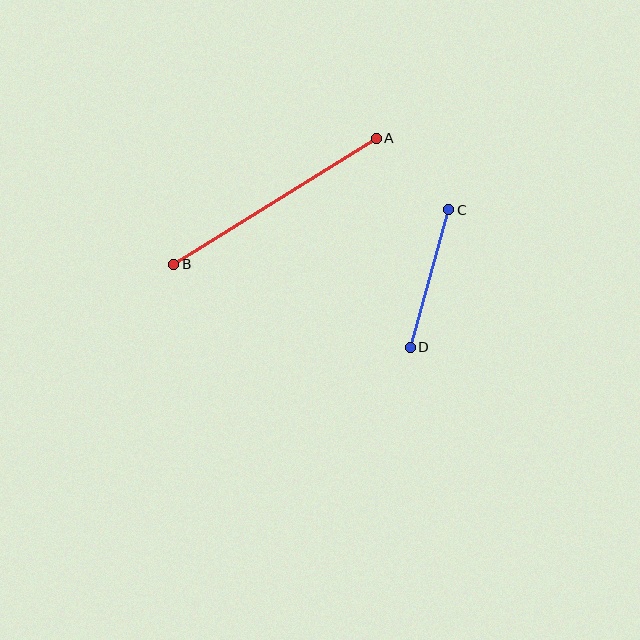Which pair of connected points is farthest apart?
Points A and B are farthest apart.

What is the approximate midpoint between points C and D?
The midpoint is at approximately (429, 279) pixels.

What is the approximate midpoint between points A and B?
The midpoint is at approximately (275, 201) pixels.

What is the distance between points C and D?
The distance is approximately 143 pixels.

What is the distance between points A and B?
The distance is approximately 238 pixels.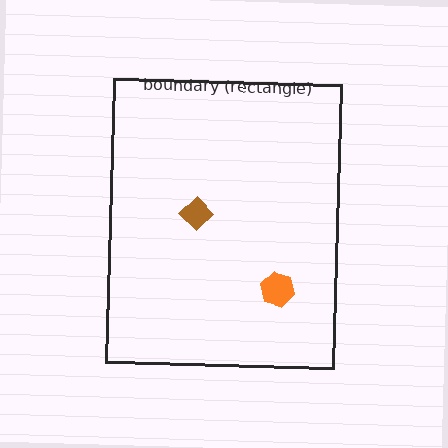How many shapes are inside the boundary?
2 inside, 0 outside.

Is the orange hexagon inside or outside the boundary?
Inside.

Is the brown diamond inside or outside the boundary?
Inside.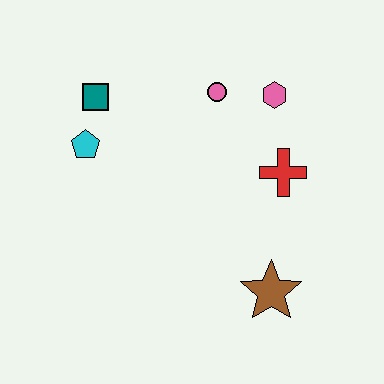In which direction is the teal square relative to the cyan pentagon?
The teal square is above the cyan pentagon.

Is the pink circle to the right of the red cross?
No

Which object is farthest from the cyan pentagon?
The brown star is farthest from the cyan pentagon.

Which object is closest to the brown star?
The red cross is closest to the brown star.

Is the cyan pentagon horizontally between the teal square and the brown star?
No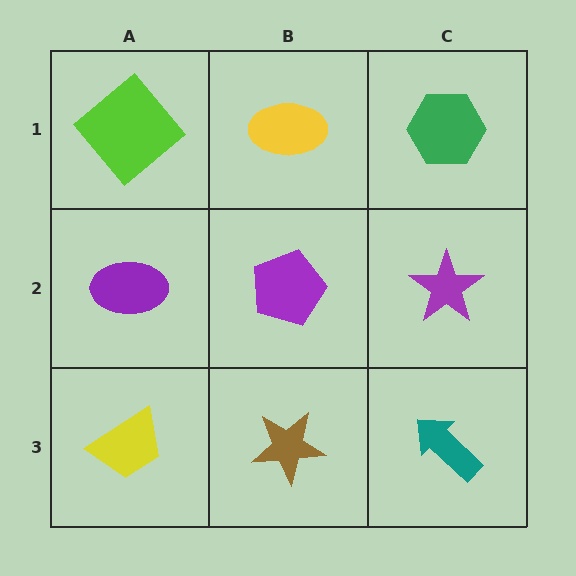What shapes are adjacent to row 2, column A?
A lime diamond (row 1, column A), a yellow trapezoid (row 3, column A), a purple pentagon (row 2, column B).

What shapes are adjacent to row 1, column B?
A purple pentagon (row 2, column B), a lime diamond (row 1, column A), a green hexagon (row 1, column C).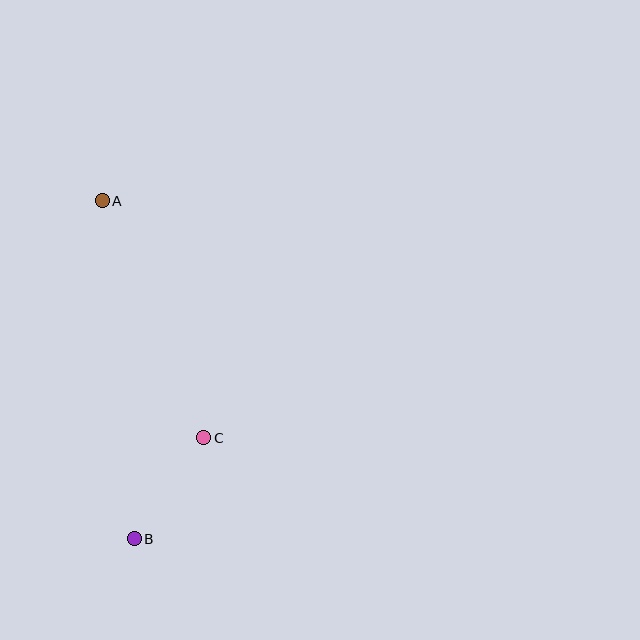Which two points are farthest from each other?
Points A and B are farthest from each other.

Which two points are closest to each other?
Points B and C are closest to each other.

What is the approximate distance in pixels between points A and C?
The distance between A and C is approximately 258 pixels.